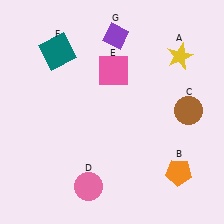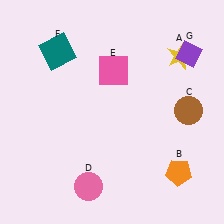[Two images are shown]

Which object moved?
The purple diamond (G) moved right.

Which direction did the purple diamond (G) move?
The purple diamond (G) moved right.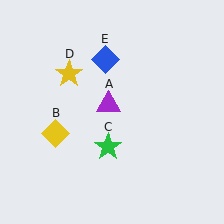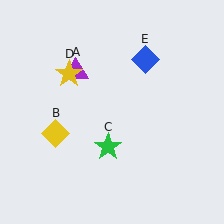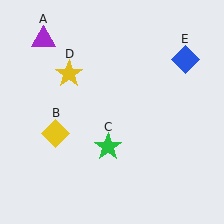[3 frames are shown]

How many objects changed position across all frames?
2 objects changed position: purple triangle (object A), blue diamond (object E).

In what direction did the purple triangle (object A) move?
The purple triangle (object A) moved up and to the left.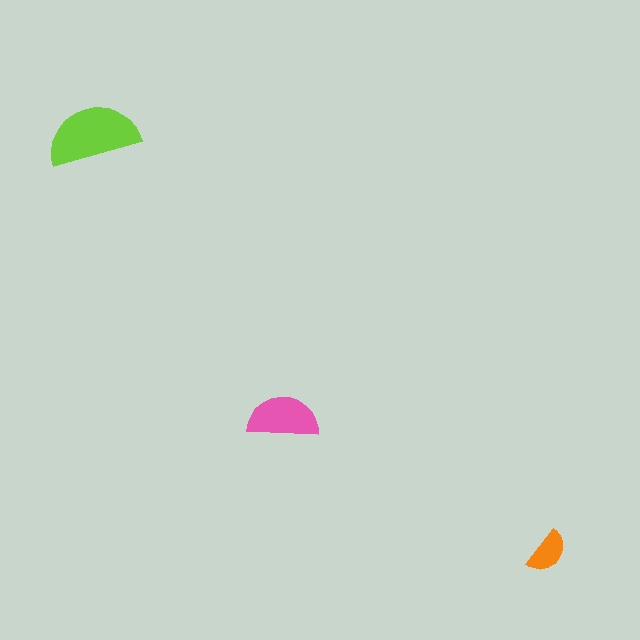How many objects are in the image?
There are 3 objects in the image.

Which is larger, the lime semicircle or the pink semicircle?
The lime one.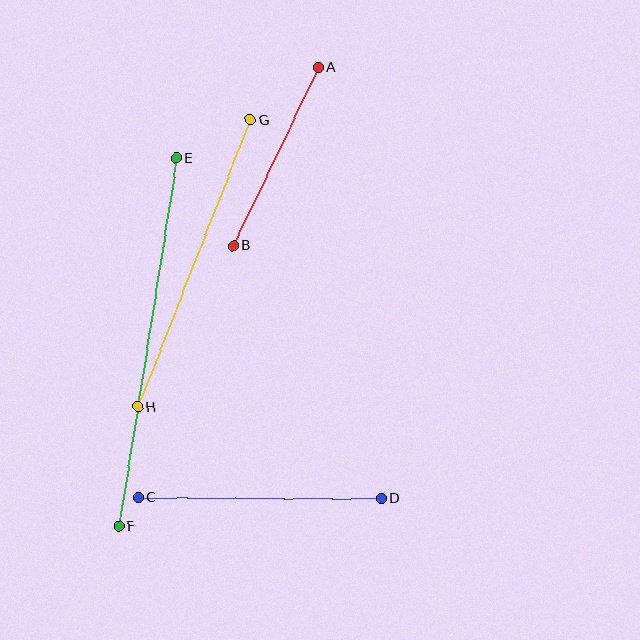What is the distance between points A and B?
The distance is approximately 198 pixels.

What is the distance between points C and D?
The distance is approximately 243 pixels.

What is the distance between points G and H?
The distance is approximately 308 pixels.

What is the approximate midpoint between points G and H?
The midpoint is at approximately (194, 263) pixels.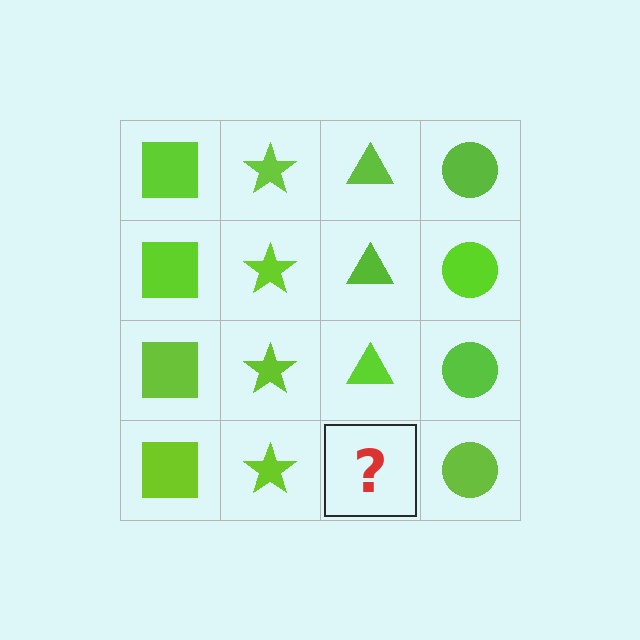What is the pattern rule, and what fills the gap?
The rule is that each column has a consistent shape. The gap should be filled with a lime triangle.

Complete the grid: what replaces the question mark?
The question mark should be replaced with a lime triangle.